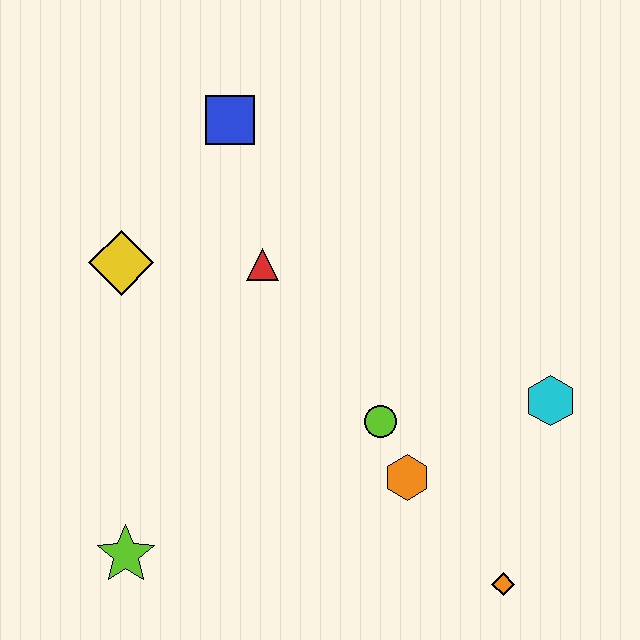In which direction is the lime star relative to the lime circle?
The lime star is to the left of the lime circle.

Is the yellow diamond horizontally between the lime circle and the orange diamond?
No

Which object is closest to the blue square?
The red triangle is closest to the blue square.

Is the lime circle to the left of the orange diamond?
Yes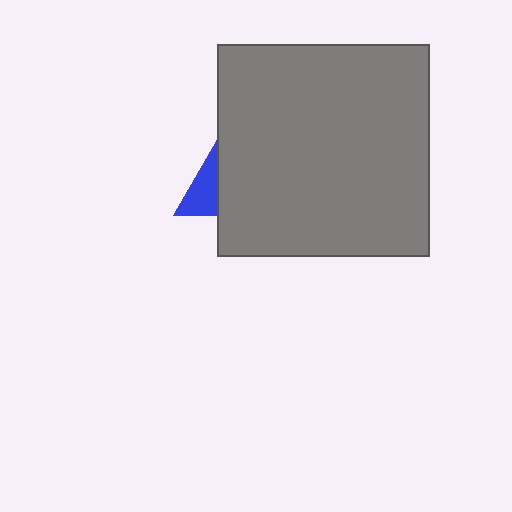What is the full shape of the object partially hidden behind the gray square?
The partially hidden object is a blue triangle.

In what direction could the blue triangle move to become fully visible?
The blue triangle could move left. That would shift it out from behind the gray square entirely.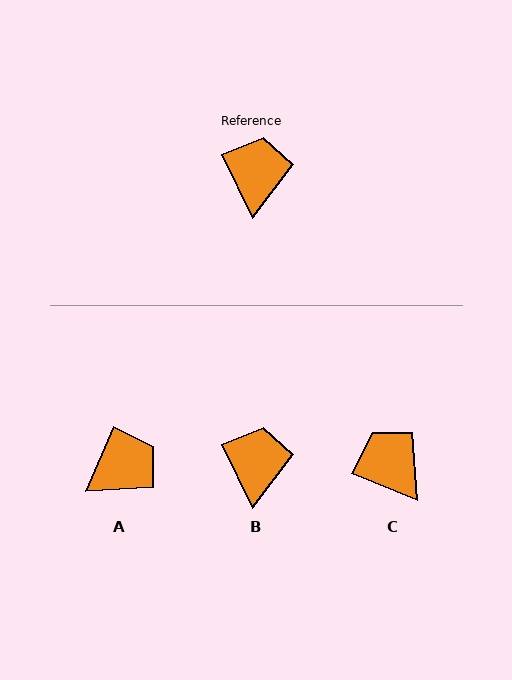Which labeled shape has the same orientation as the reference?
B.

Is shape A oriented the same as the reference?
No, it is off by about 49 degrees.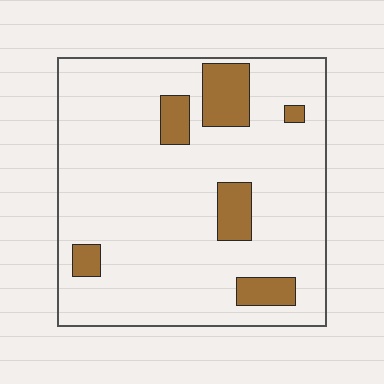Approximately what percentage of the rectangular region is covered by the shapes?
Approximately 15%.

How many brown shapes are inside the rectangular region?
6.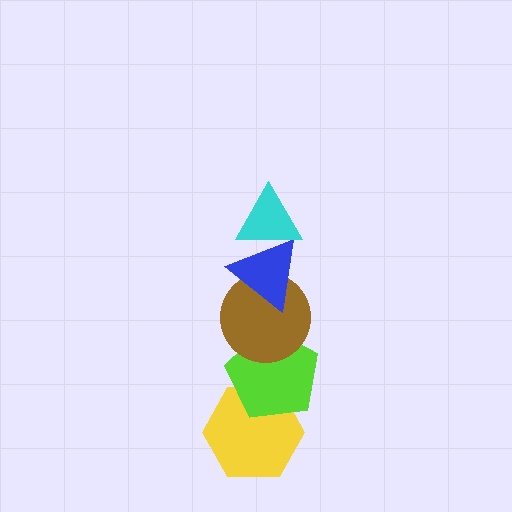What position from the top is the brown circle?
The brown circle is 3rd from the top.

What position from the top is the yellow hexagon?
The yellow hexagon is 5th from the top.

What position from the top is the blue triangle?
The blue triangle is 2nd from the top.